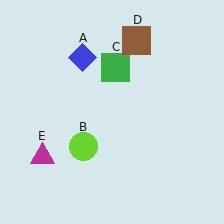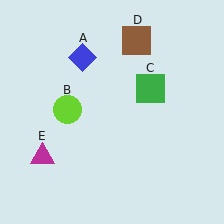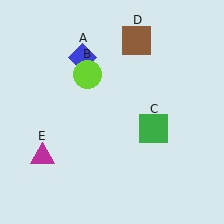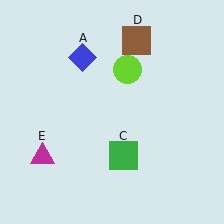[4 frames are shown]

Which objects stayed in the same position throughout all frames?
Blue diamond (object A) and brown square (object D) and magenta triangle (object E) remained stationary.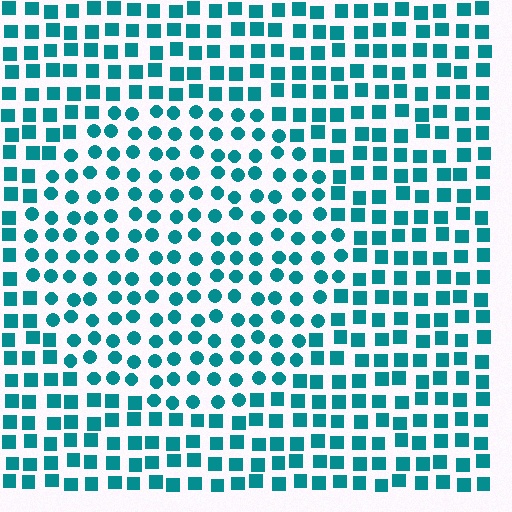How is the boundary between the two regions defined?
The boundary is defined by a change in element shape: circles inside vs. squares outside. All elements share the same color and spacing.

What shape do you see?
I see a circle.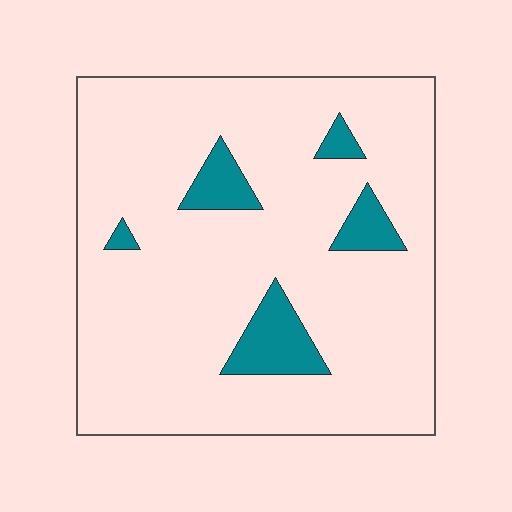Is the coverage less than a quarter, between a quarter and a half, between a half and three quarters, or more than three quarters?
Less than a quarter.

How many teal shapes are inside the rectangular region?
5.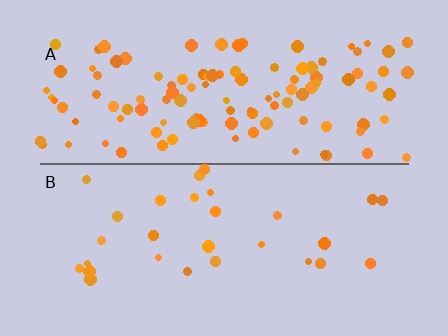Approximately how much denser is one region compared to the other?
Approximately 3.9× — region A over region B.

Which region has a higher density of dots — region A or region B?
A (the top).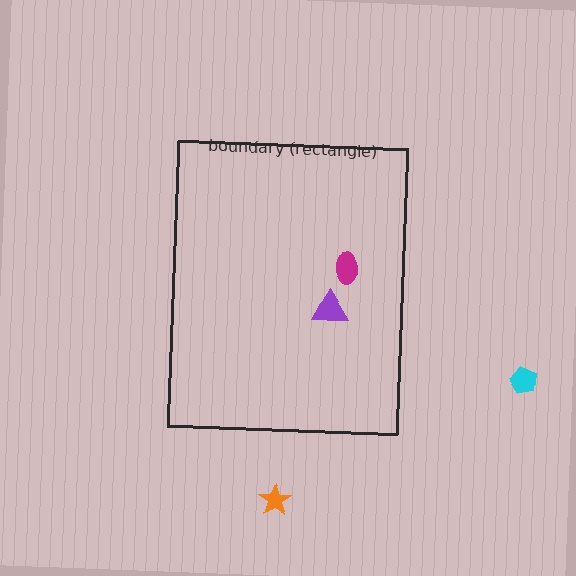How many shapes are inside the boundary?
2 inside, 2 outside.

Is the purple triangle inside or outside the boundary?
Inside.